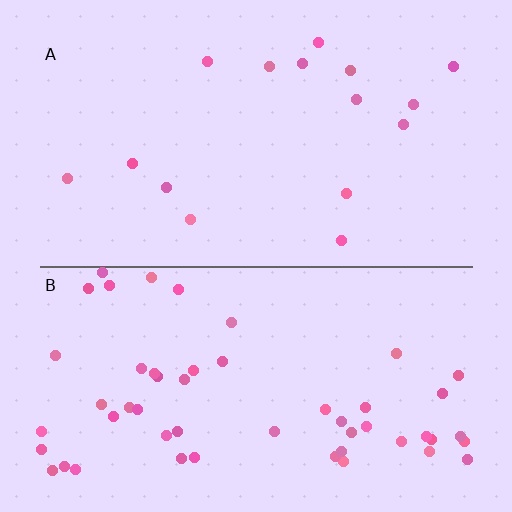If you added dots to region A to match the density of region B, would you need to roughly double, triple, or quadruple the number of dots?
Approximately triple.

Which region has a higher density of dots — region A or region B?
B (the bottom).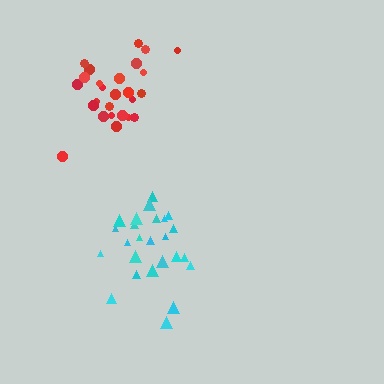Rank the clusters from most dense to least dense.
red, cyan.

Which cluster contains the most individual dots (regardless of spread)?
Red (26).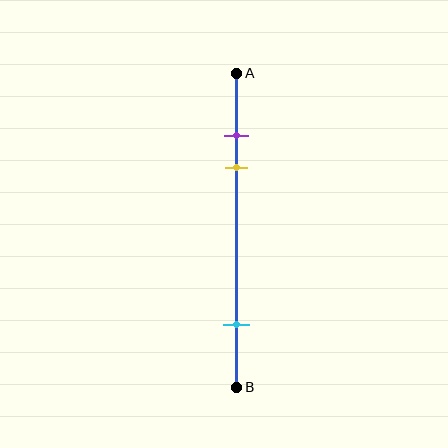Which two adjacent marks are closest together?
The purple and yellow marks are the closest adjacent pair.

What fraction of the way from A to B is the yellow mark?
The yellow mark is approximately 30% (0.3) of the way from A to B.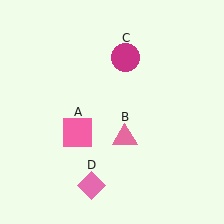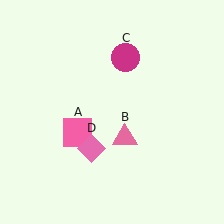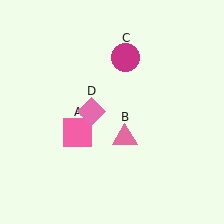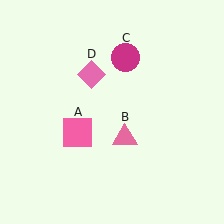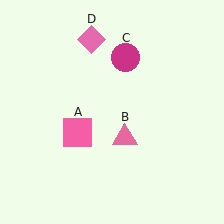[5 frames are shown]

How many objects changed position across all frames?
1 object changed position: pink diamond (object D).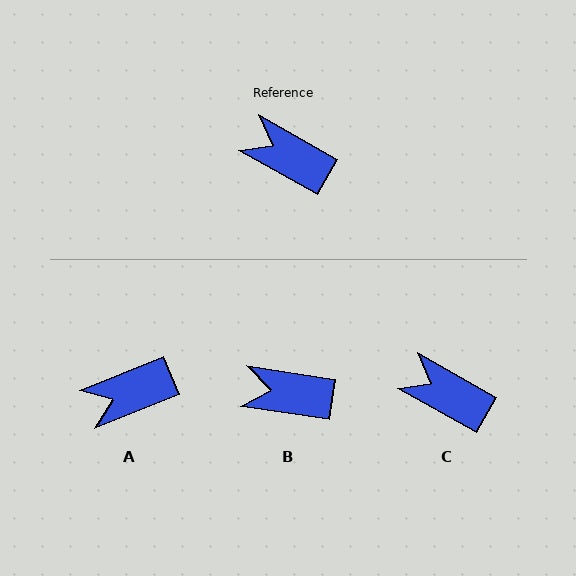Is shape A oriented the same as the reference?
No, it is off by about 51 degrees.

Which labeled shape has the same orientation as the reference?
C.